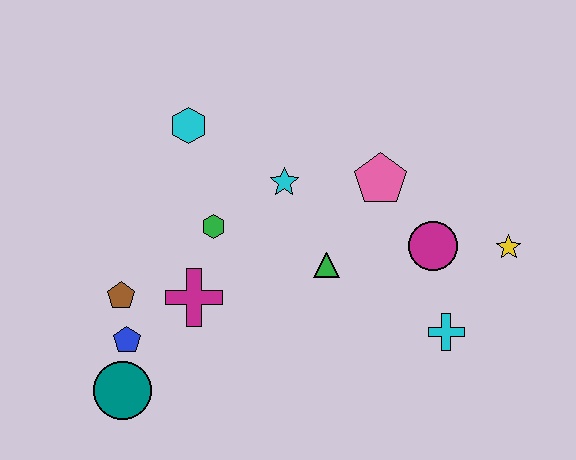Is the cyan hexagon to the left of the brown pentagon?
No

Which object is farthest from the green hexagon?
The yellow star is farthest from the green hexagon.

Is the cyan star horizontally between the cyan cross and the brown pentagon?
Yes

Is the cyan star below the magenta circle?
No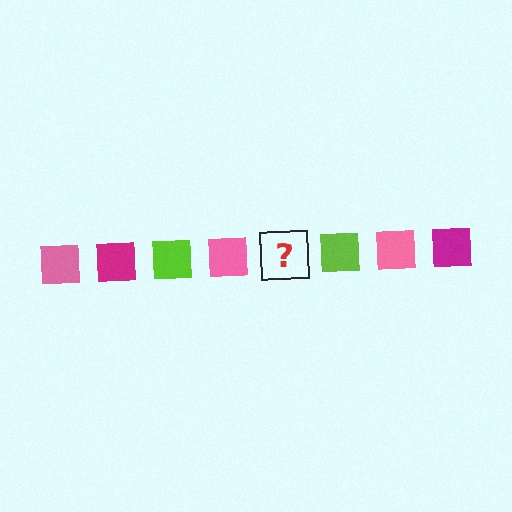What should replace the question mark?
The question mark should be replaced with a magenta square.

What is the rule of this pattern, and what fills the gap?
The rule is that the pattern cycles through pink, magenta, lime squares. The gap should be filled with a magenta square.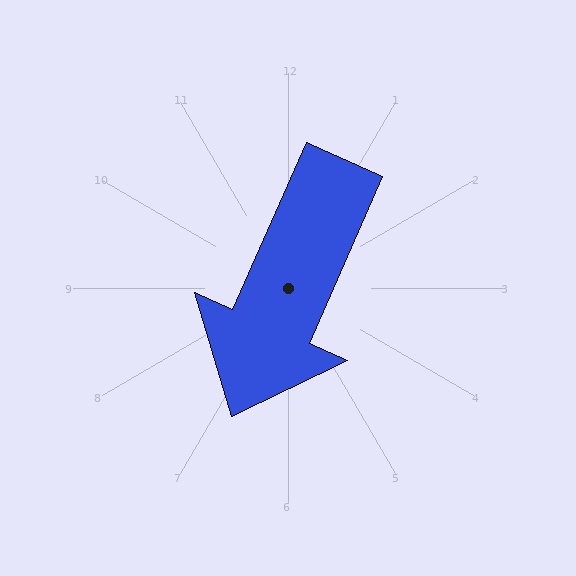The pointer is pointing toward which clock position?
Roughly 7 o'clock.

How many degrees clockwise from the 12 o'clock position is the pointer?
Approximately 204 degrees.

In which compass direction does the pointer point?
Southwest.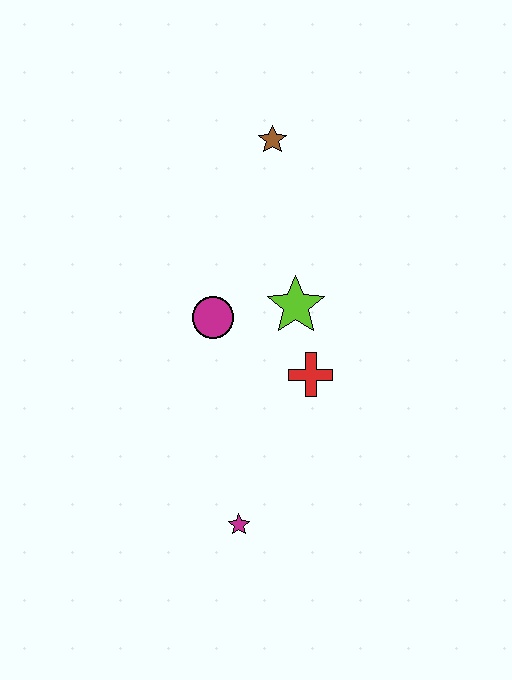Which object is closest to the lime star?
The red cross is closest to the lime star.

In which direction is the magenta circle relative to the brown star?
The magenta circle is below the brown star.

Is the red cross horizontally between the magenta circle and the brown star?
No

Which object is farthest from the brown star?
The magenta star is farthest from the brown star.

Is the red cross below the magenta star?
No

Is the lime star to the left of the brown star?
No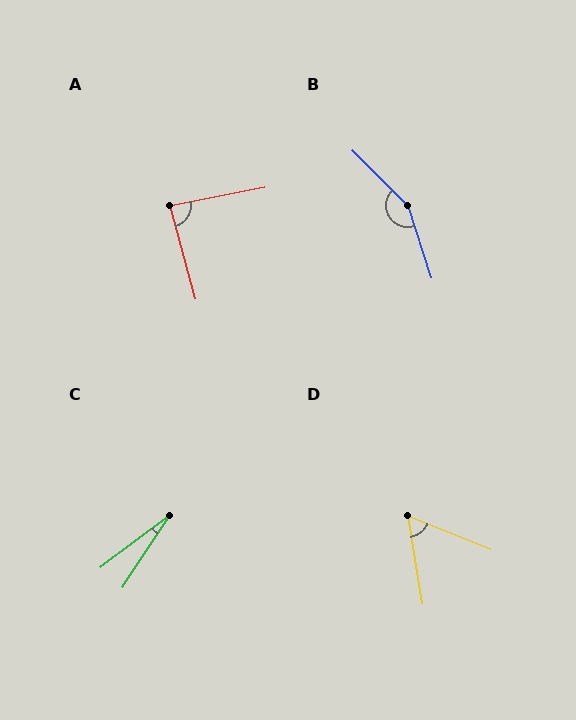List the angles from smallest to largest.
C (20°), D (59°), A (86°), B (153°).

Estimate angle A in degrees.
Approximately 86 degrees.